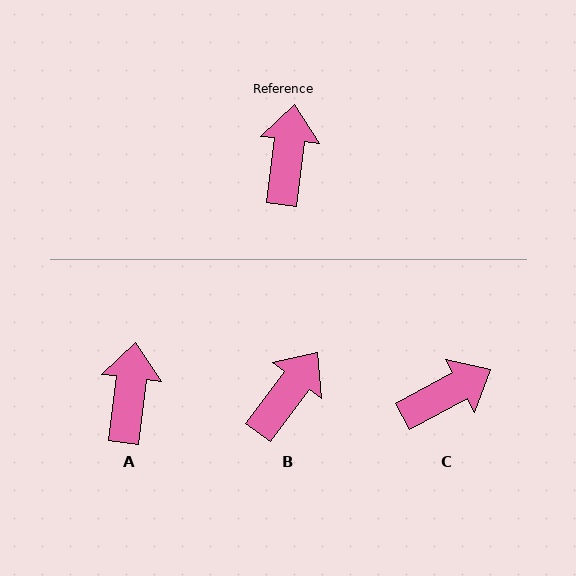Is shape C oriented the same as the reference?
No, it is off by about 55 degrees.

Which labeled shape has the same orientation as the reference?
A.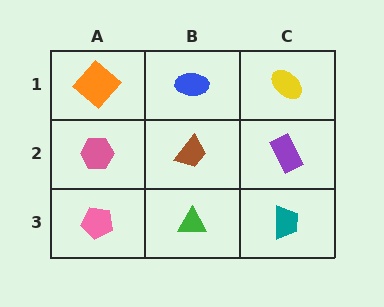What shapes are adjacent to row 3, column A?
A pink hexagon (row 2, column A), a green triangle (row 3, column B).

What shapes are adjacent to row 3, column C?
A purple rectangle (row 2, column C), a green triangle (row 3, column B).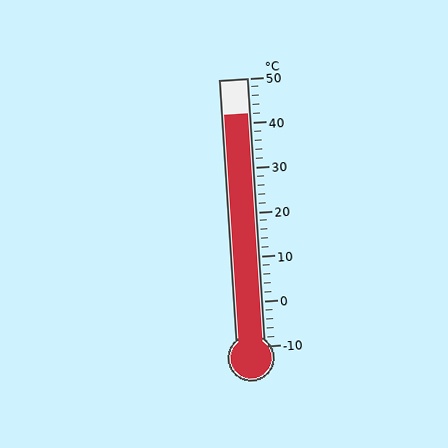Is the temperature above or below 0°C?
The temperature is above 0°C.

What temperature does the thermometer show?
The thermometer shows approximately 42°C.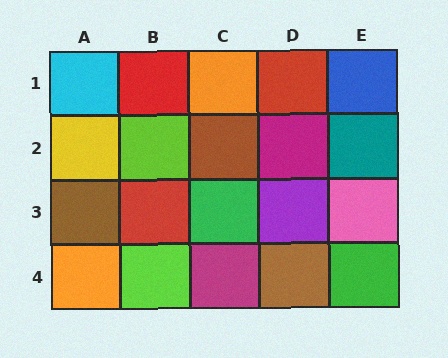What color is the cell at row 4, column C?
Magenta.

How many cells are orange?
2 cells are orange.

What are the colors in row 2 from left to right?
Yellow, lime, brown, magenta, teal.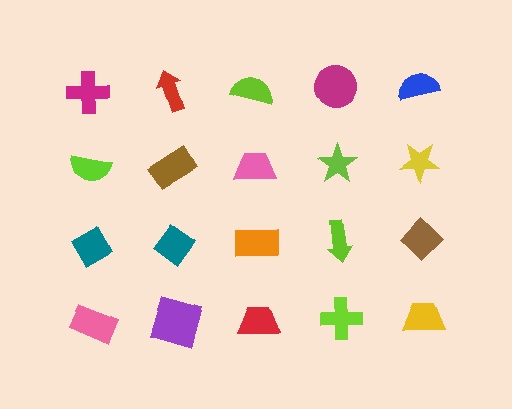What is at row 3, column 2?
A teal diamond.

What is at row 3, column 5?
A brown diamond.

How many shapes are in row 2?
5 shapes.